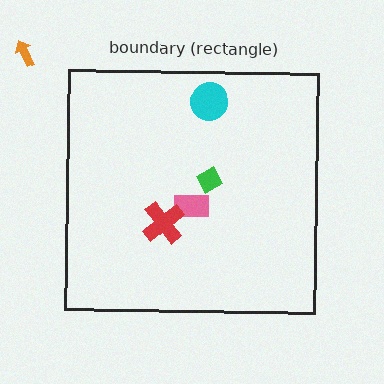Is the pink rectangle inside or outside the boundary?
Inside.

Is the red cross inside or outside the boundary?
Inside.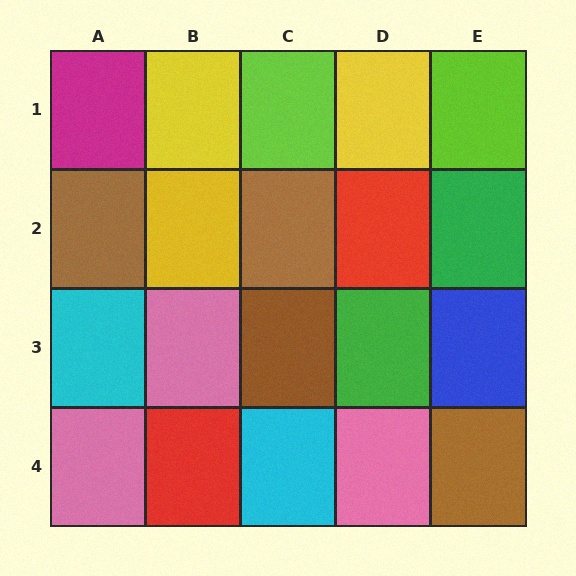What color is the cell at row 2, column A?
Brown.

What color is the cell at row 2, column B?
Yellow.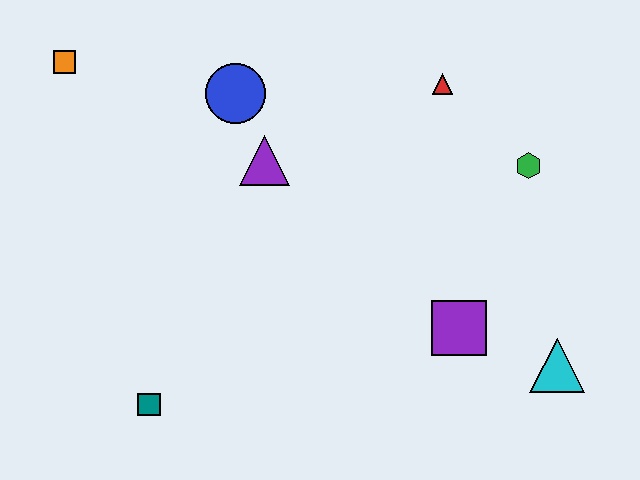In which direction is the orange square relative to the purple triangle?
The orange square is to the left of the purple triangle.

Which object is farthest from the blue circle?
The cyan triangle is farthest from the blue circle.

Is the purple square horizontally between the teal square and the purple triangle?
No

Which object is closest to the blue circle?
The purple triangle is closest to the blue circle.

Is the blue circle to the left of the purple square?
Yes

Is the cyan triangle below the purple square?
Yes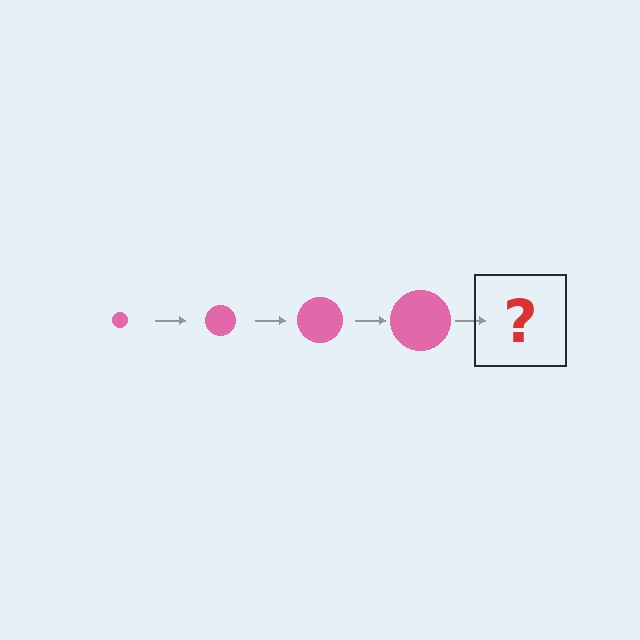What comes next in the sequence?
The next element should be a pink circle, larger than the previous one.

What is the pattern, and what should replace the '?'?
The pattern is that the circle gets progressively larger each step. The '?' should be a pink circle, larger than the previous one.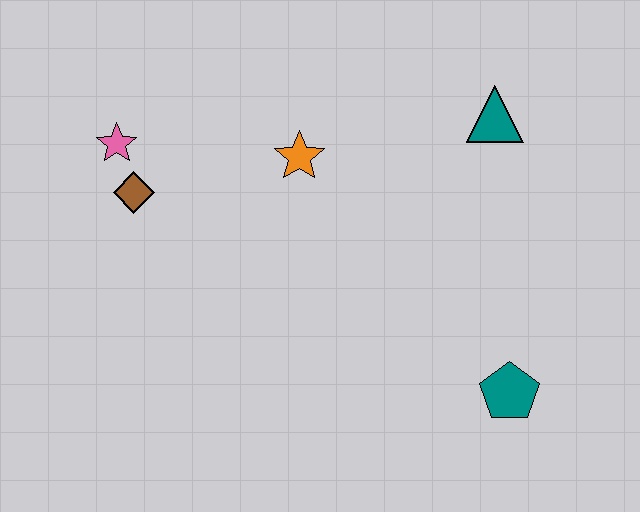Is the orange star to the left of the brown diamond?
No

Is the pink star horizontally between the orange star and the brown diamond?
No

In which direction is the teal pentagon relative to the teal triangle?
The teal pentagon is below the teal triangle.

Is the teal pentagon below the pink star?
Yes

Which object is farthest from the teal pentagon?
The pink star is farthest from the teal pentagon.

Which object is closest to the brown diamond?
The pink star is closest to the brown diamond.